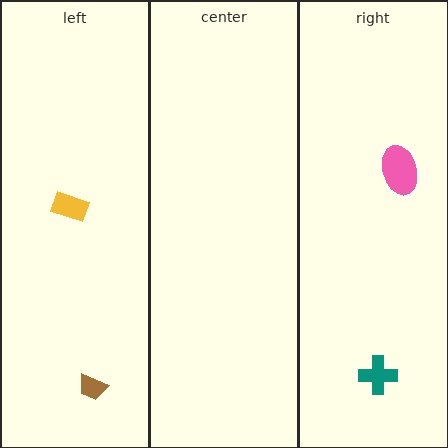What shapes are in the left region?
The brown trapezoid, the yellow rectangle.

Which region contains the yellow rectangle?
The left region.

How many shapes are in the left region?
2.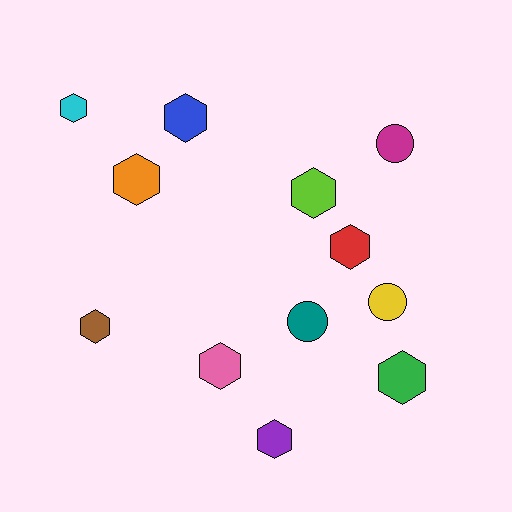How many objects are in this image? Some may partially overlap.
There are 12 objects.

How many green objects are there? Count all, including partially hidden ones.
There is 1 green object.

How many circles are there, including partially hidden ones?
There are 3 circles.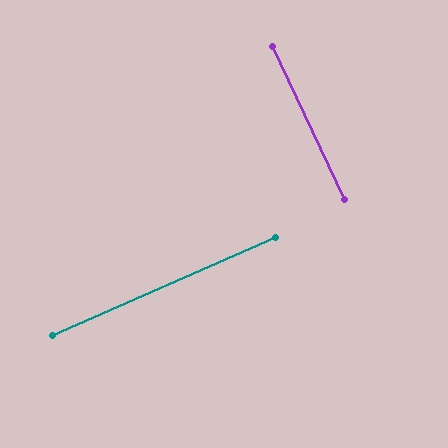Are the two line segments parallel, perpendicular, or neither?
Perpendicular — they meet at approximately 88°.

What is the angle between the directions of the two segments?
Approximately 88 degrees.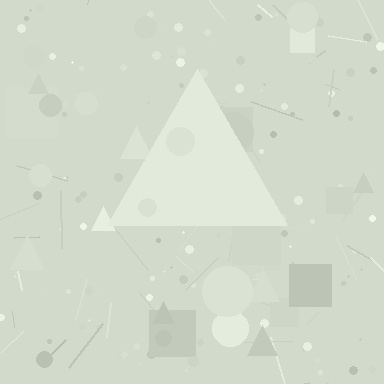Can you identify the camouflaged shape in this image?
The camouflaged shape is a triangle.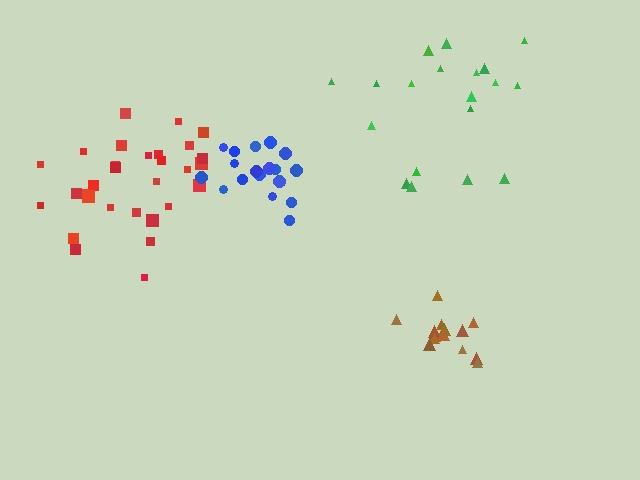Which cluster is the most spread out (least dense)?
Green.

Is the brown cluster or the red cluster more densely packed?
Brown.